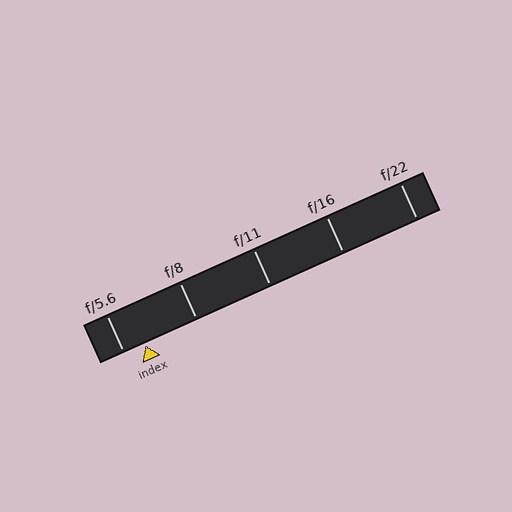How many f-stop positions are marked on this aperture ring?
There are 5 f-stop positions marked.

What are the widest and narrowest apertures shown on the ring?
The widest aperture shown is f/5.6 and the narrowest is f/22.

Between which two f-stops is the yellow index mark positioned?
The index mark is between f/5.6 and f/8.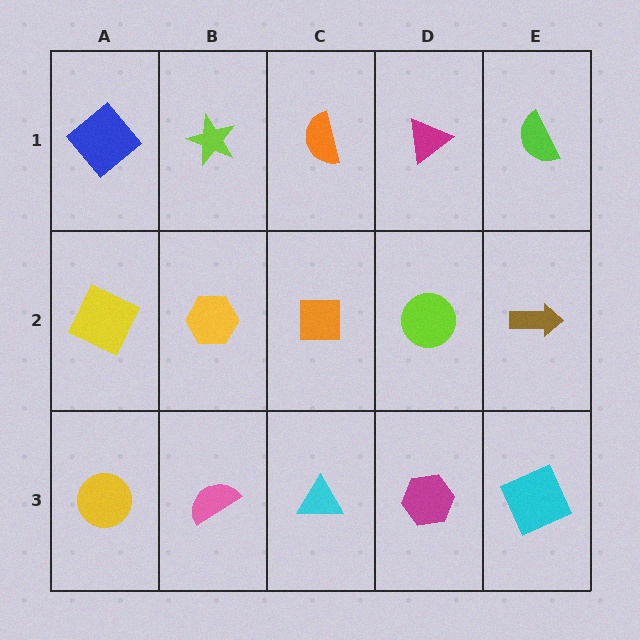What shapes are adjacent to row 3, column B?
A yellow hexagon (row 2, column B), a yellow circle (row 3, column A), a cyan triangle (row 3, column C).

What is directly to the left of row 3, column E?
A magenta hexagon.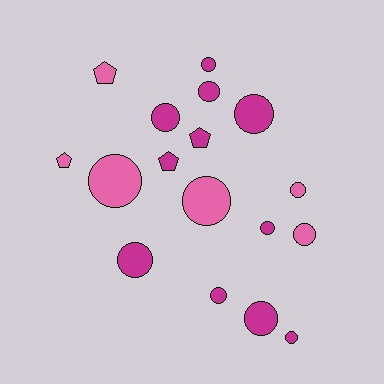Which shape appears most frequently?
Circle, with 13 objects.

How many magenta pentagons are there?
There are 2 magenta pentagons.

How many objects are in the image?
There are 17 objects.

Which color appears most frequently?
Magenta, with 11 objects.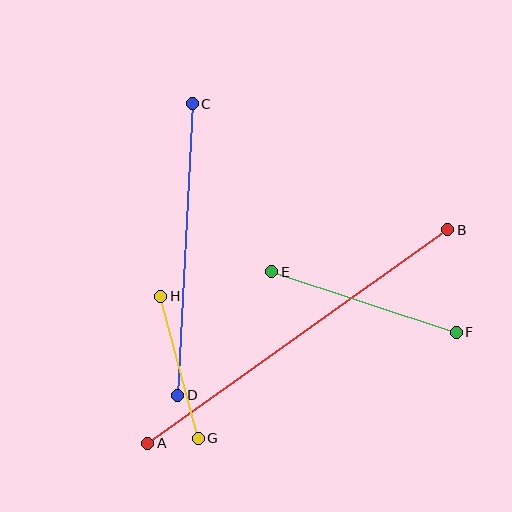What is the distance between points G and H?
The distance is approximately 147 pixels.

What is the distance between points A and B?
The distance is approximately 368 pixels.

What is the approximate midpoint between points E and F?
The midpoint is at approximately (364, 302) pixels.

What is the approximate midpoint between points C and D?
The midpoint is at approximately (185, 249) pixels.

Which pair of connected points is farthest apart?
Points A and B are farthest apart.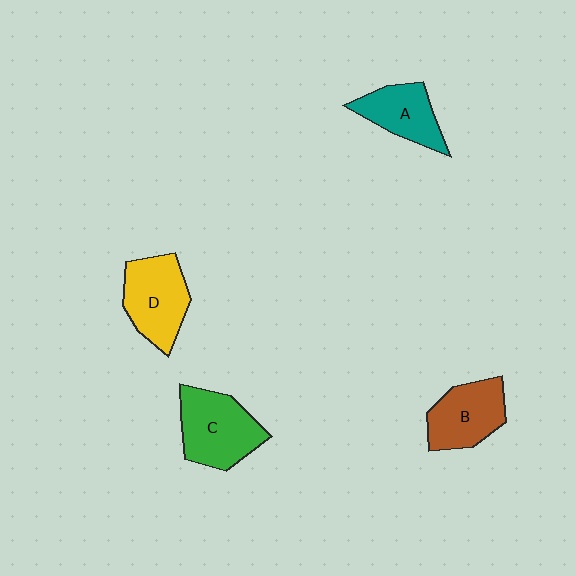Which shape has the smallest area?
Shape A (teal).